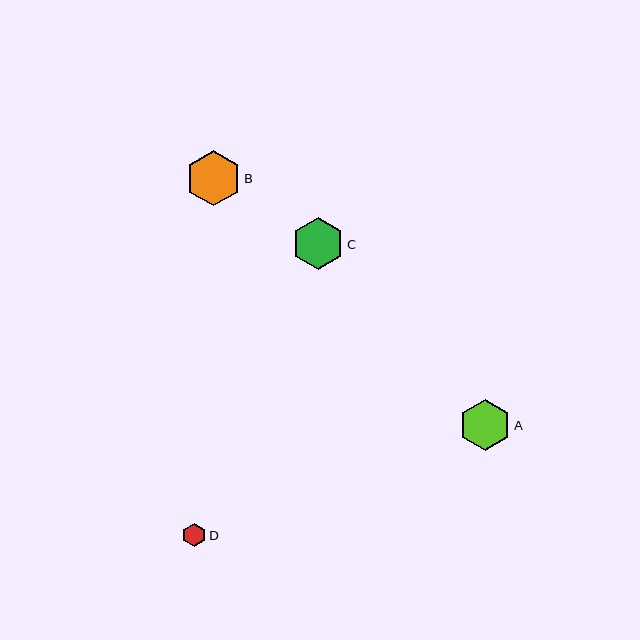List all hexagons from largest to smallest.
From largest to smallest: B, C, A, D.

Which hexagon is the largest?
Hexagon B is the largest with a size of approximately 56 pixels.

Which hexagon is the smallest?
Hexagon D is the smallest with a size of approximately 23 pixels.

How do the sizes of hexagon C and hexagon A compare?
Hexagon C and hexagon A are approximately the same size.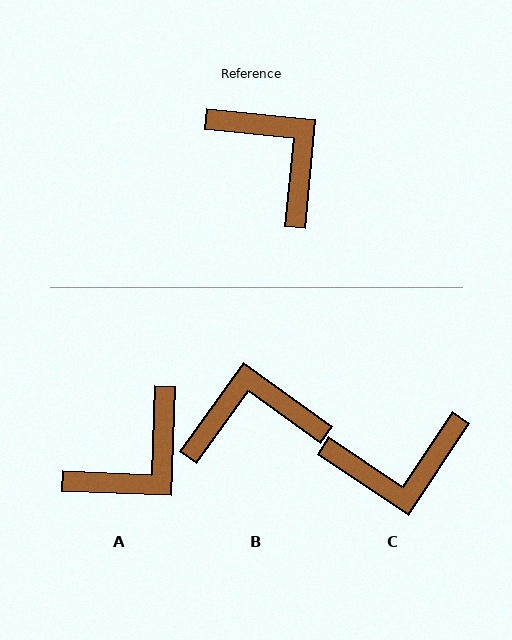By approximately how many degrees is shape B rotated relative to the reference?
Approximately 60 degrees counter-clockwise.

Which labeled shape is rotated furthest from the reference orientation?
C, about 118 degrees away.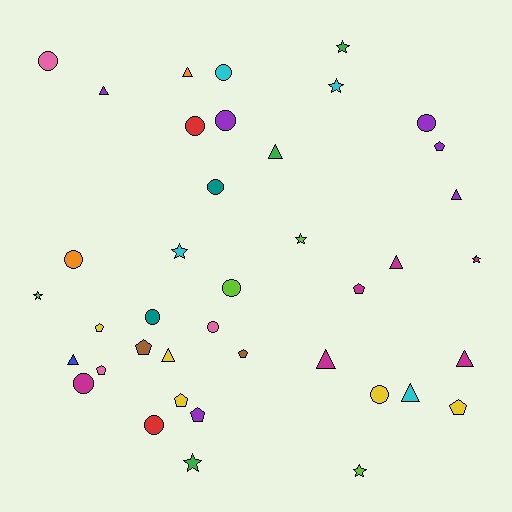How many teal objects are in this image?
There are 2 teal objects.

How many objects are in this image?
There are 40 objects.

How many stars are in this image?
There are 8 stars.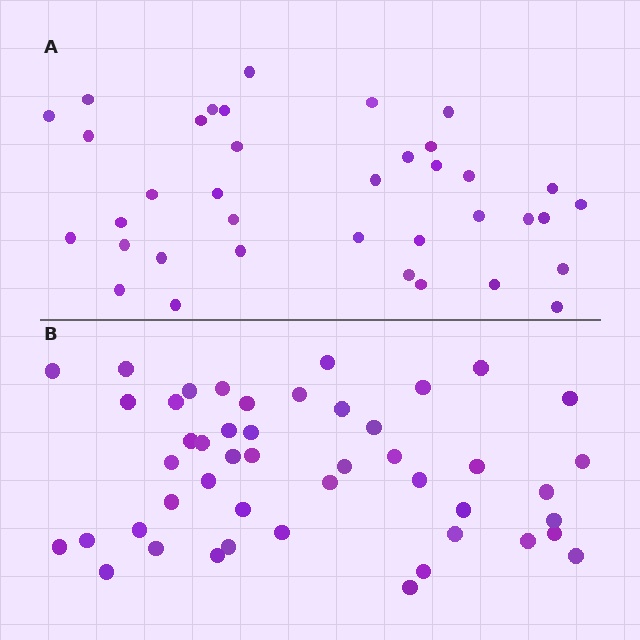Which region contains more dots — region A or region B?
Region B (the bottom region) has more dots.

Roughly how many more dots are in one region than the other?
Region B has roughly 10 or so more dots than region A.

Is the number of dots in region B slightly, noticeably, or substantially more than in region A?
Region B has noticeably more, but not dramatically so. The ratio is roughly 1.3 to 1.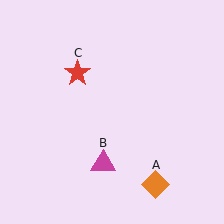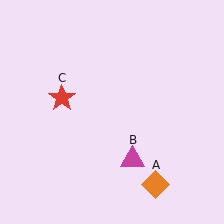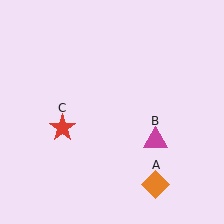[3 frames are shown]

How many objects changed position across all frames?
2 objects changed position: magenta triangle (object B), red star (object C).